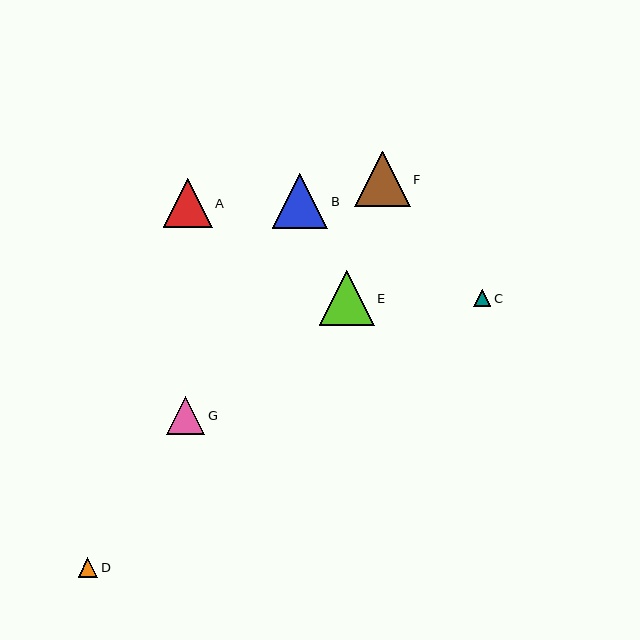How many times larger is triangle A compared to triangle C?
Triangle A is approximately 2.9 times the size of triangle C.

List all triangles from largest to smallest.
From largest to smallest: F, B, E, A, G, D, C.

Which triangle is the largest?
Triangle F is the largest with a size of approximately 56 pixels.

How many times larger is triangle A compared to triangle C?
Triangle A is approximately 2.9 times the size of triangle C.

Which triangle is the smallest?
Triangle C is the smallest with a size of approximately 17 pixels.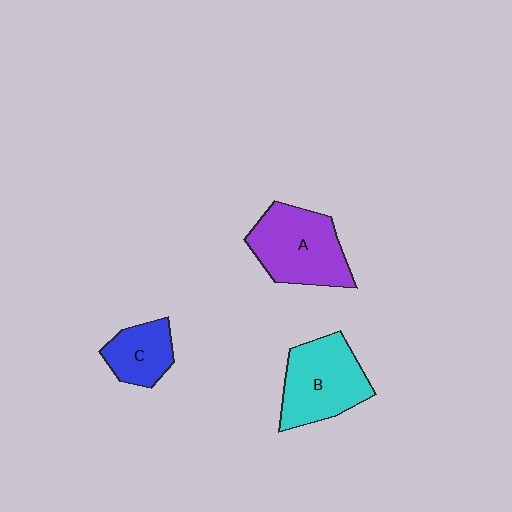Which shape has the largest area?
Shape A (purple).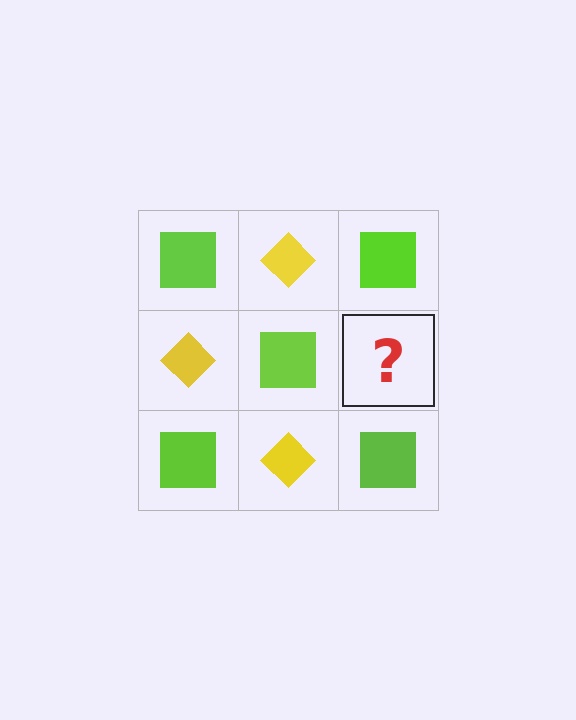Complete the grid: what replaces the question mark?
The question mark should be replaced with a yellow diamond.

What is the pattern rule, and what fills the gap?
The rule is that it alternates lime square and yellow diamond in a checkerboard pattern. The gap should be filled with a yellow diamond.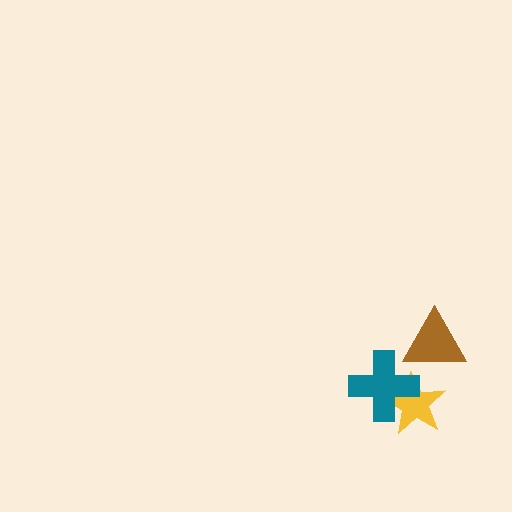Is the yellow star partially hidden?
Yes, it is partially covered by another shape.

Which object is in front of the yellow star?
The teal cross is in front of the yellow star.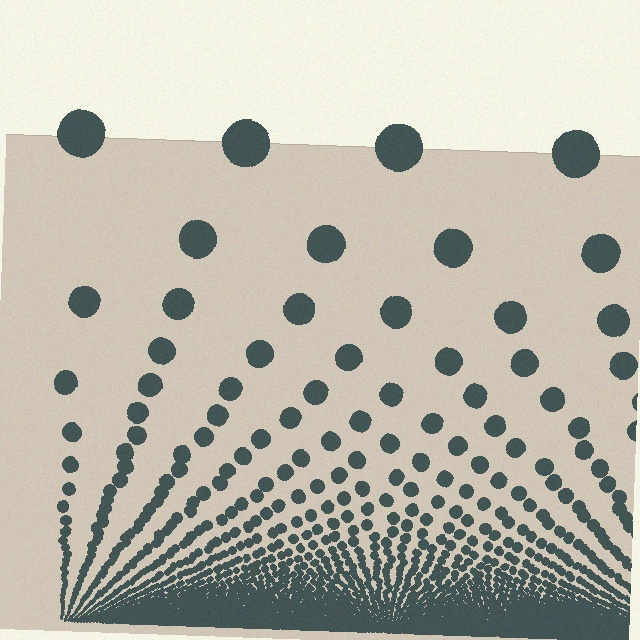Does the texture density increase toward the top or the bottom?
Density increases toward the bottom.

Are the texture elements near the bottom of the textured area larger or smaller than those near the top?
Smaller. The gradient is inverted — elements near the bottom are smaller and denser.